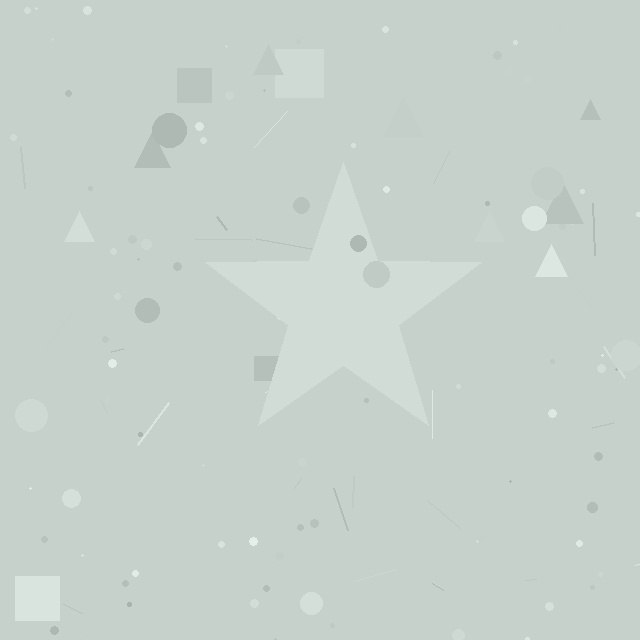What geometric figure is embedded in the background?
A star is embedded in the background.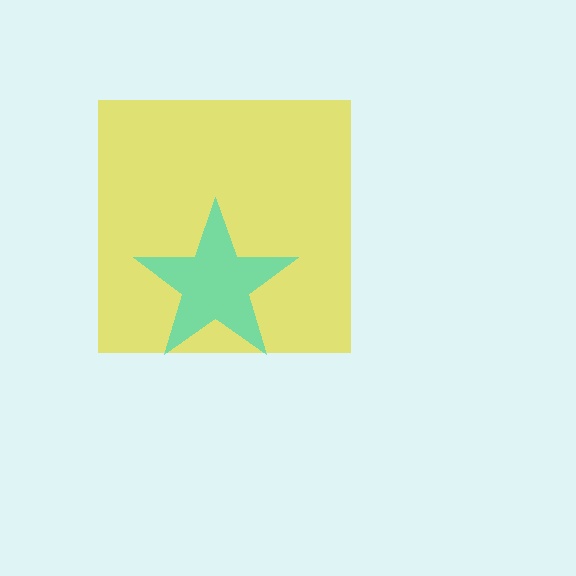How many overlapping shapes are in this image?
There are 2 overlapping shapes in the image.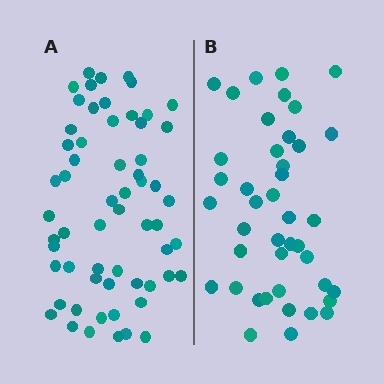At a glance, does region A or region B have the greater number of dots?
Region A (the left region) has more dots.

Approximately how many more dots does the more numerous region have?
Region A has approximately 20 more dots than region B.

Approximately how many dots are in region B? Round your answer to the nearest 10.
About 40 dots. (The exact count is 42, which rounds to 40.)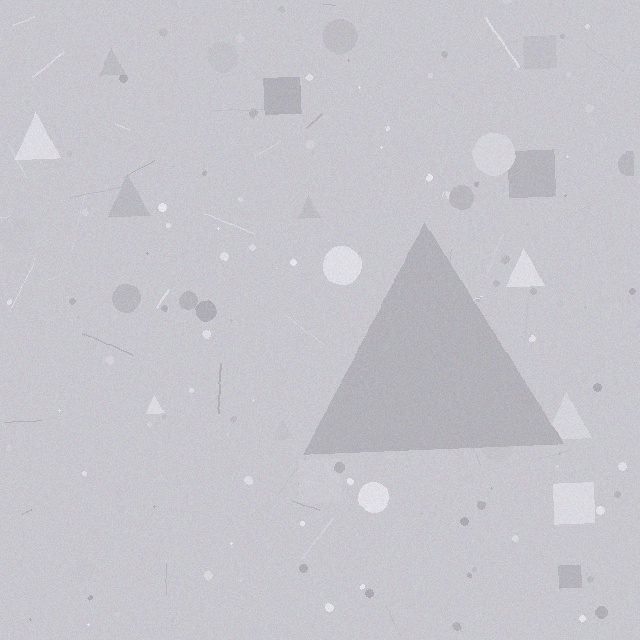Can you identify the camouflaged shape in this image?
The camouflaged shape is a triangle.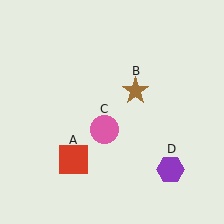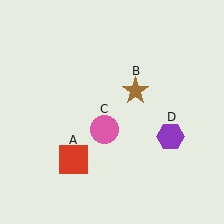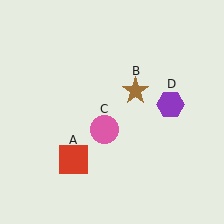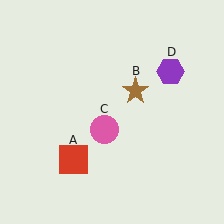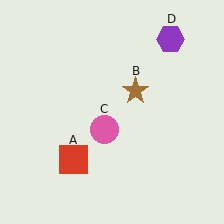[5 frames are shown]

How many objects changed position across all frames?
1 object changed position: purple hexagon (object D).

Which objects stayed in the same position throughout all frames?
Red square (object A) and brown star (object B) and pink circle (object C) remained stationary.